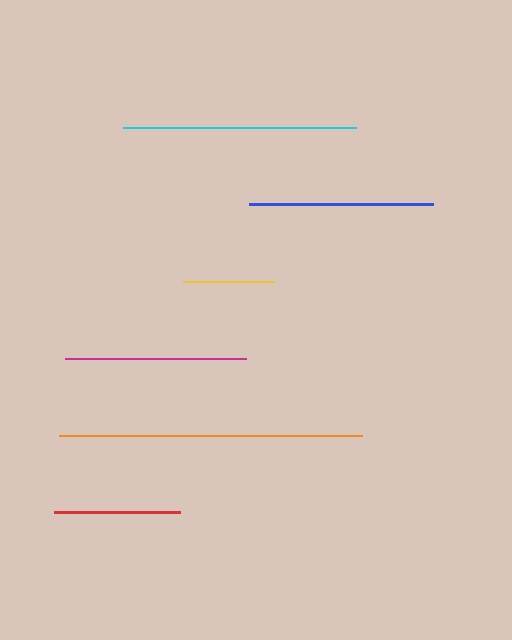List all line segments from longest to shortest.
From longest to shortest: orange, cyan, blue, magenta, red, yellow.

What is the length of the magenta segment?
The magenta segment is approximately 181 pixels long.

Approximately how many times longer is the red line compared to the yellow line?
The red line is approximately 1.4 times the length of the yellow line.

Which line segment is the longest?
The orange line is the longest at approximately 303 pixels.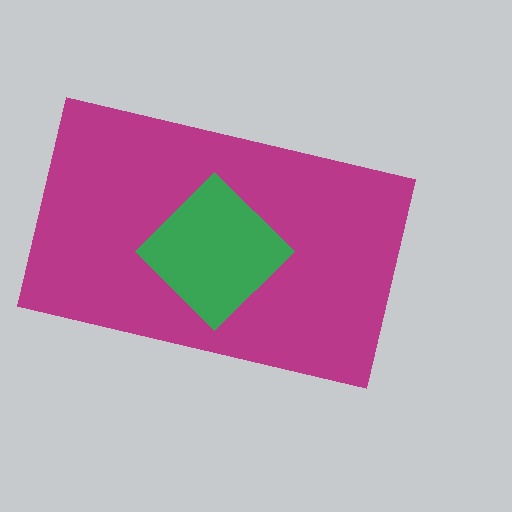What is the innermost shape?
The green diamond.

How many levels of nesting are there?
2.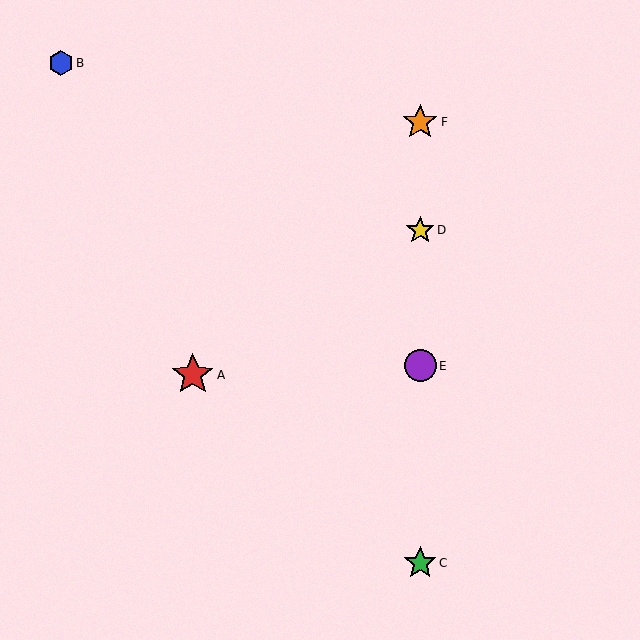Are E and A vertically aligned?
No, E is at x≈420 and A is at x≈193.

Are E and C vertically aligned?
Yes, both are at x≈420.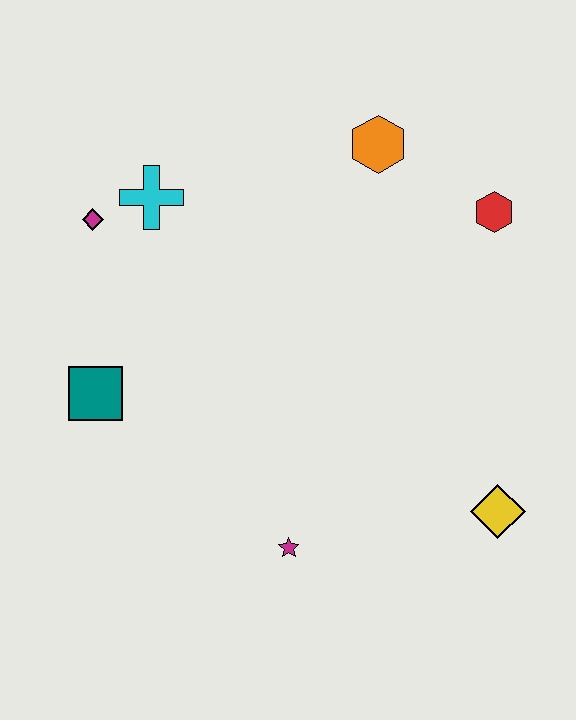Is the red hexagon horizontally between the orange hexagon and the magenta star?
No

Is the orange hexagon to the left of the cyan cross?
No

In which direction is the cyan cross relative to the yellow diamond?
The cyan cross is to the left of the yellow diamond.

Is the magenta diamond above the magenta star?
Yes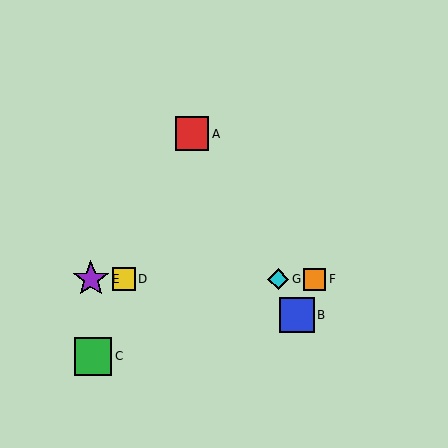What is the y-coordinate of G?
Object G is at y≈279.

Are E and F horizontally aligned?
Yes, both are at y≈279.